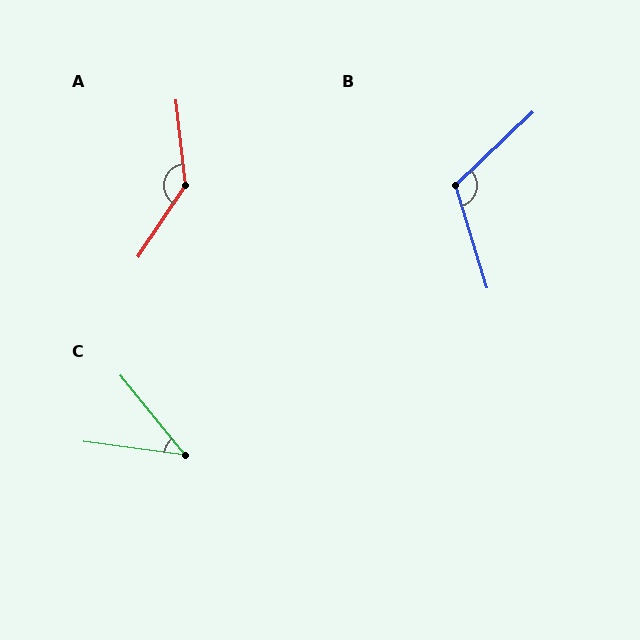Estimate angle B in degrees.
Approximately 117 degrees.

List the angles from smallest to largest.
C (43°), B (117°), A (140°).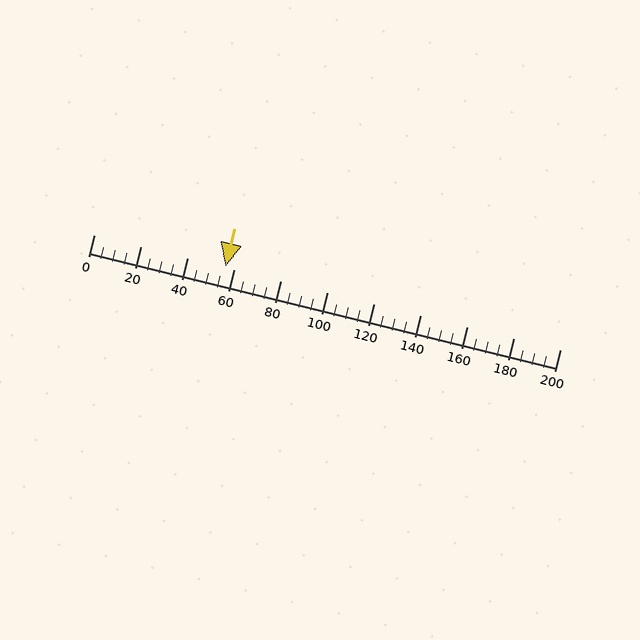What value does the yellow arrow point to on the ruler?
The yellow arrow points to approximately 56.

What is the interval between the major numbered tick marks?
The major tick marks are spaced 20 units apart.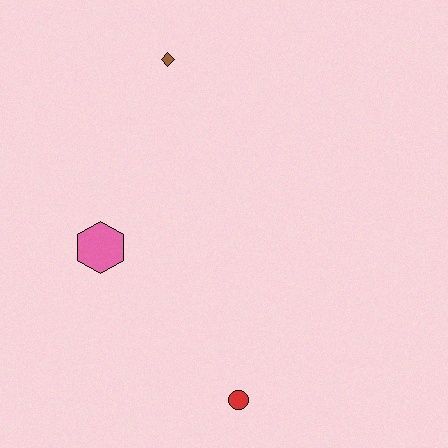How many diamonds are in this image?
There is 1 diamond.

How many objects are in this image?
There are 3 objects.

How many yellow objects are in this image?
There are no yellow objects.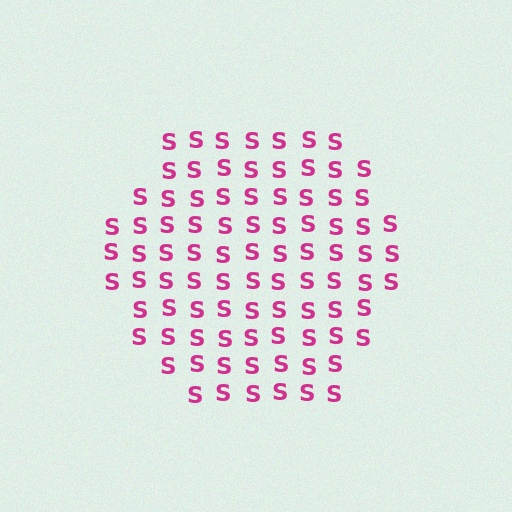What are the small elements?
The small elements are letter S's.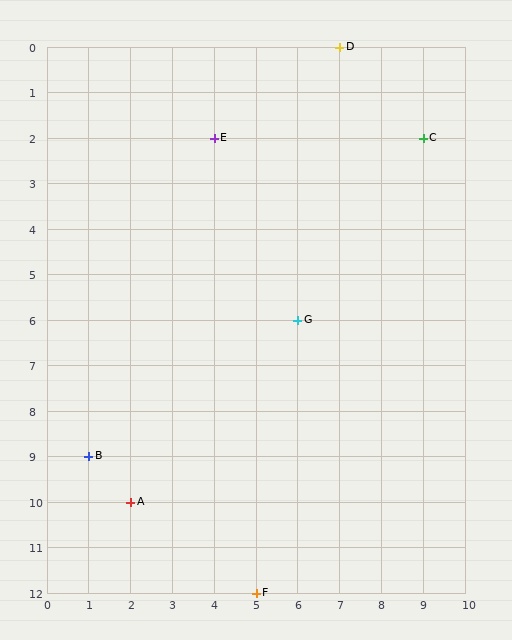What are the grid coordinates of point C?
Point C is at grid coordinates (9, 2).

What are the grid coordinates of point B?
Point B is at grid coordinates (1, 9).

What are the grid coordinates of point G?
Point G is at grid coordinates (6, 6).